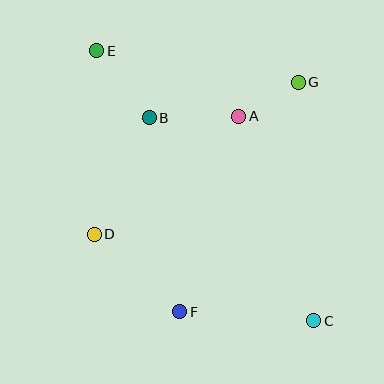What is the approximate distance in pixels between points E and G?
The distance between E and G is approximately 204 pixels.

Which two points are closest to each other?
Points A and G are closest to each other.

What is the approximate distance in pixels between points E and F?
The distance between E and F is approximately 274 pixels.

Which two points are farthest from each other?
Points C and E are farthest from each other.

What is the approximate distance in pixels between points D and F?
The distance between D and F is approximately 115 pixels.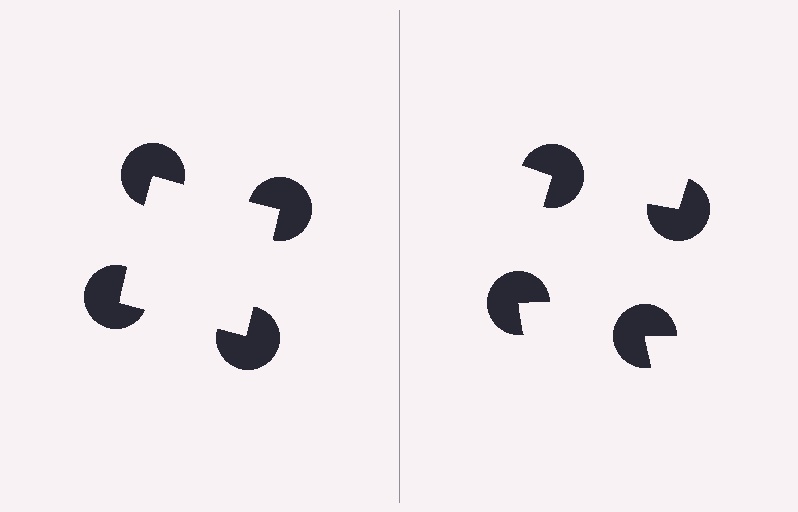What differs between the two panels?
The pac-man discs are positioned identically on both sides; only the wedge orientations differ. On the left they align to a square; on the right they are misaligned.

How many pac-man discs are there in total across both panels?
8 — 4 on each side.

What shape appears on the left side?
An illusory square.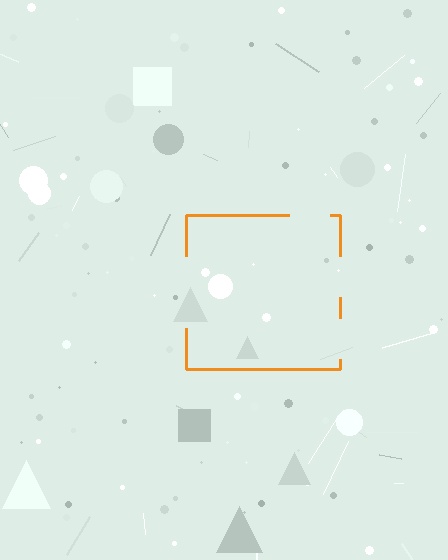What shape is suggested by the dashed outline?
The dashed outline suggests a square.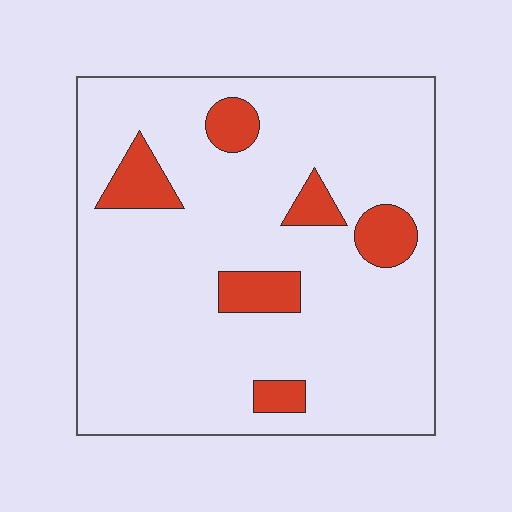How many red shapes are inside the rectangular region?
6.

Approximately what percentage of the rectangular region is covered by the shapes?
Approximately 15%.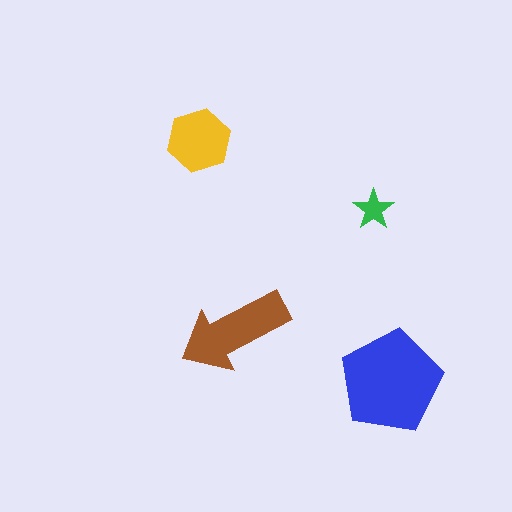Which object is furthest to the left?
The yellow hexagon is leftmost.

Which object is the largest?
The blue pentagon.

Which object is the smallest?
The green star.